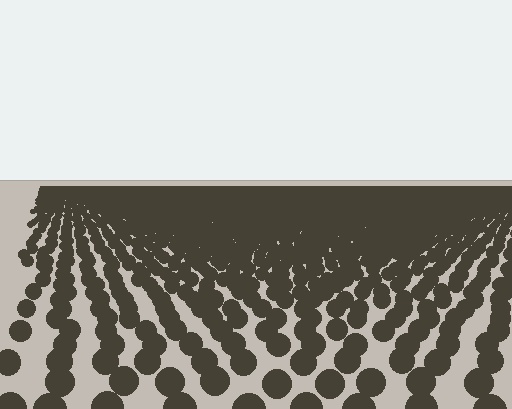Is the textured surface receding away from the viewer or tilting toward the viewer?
The surface is receding away from the viewer. Texture elements get smaller and denser toward the top.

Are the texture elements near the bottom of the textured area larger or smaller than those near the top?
Larger. Near the bottom, elements are closer to the viewer and appear at a bigger on-screen size.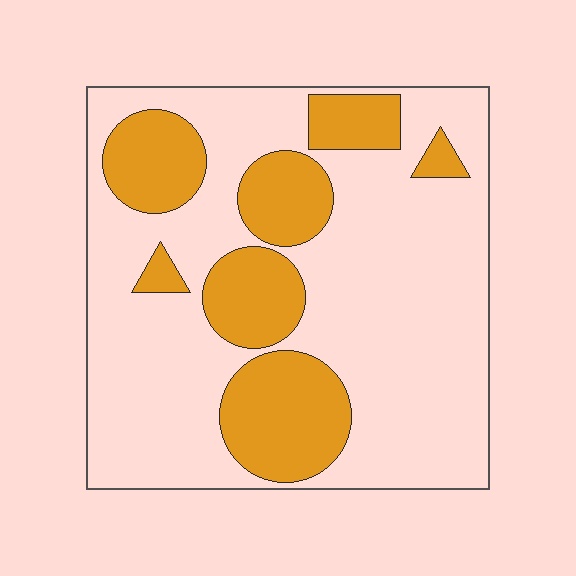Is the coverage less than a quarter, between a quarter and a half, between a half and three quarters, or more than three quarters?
Between a quarter and a half.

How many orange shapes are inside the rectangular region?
7.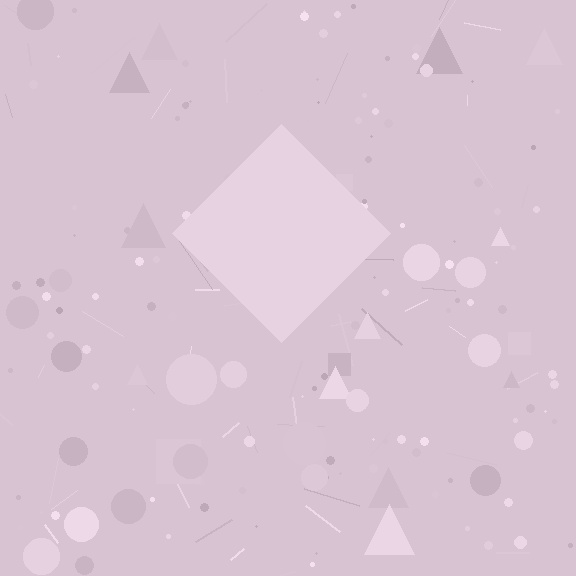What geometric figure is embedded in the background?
A diamond is embedded in the background.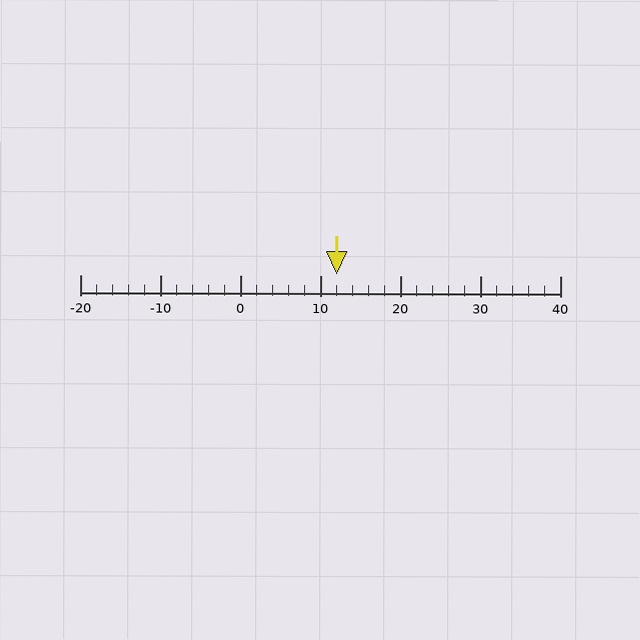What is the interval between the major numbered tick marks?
The major tick marks are spaced 10 units apart.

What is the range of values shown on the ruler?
The ruler shows values from -20 to 40.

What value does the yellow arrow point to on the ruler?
The yellow arrow points to approximately 12.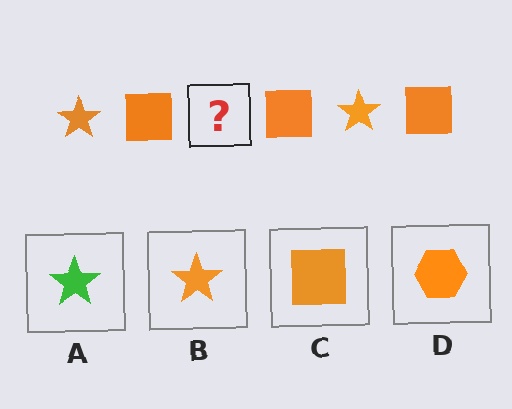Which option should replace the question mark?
Option B.